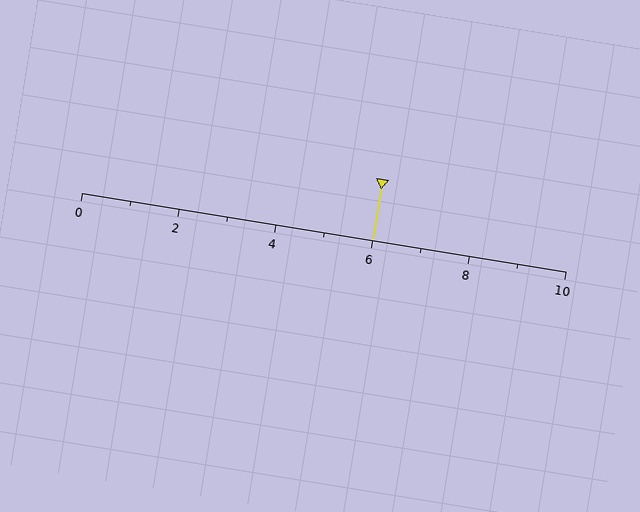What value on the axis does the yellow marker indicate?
The marker indicates approximately 6.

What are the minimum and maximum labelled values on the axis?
The axis runs from 0 to 10.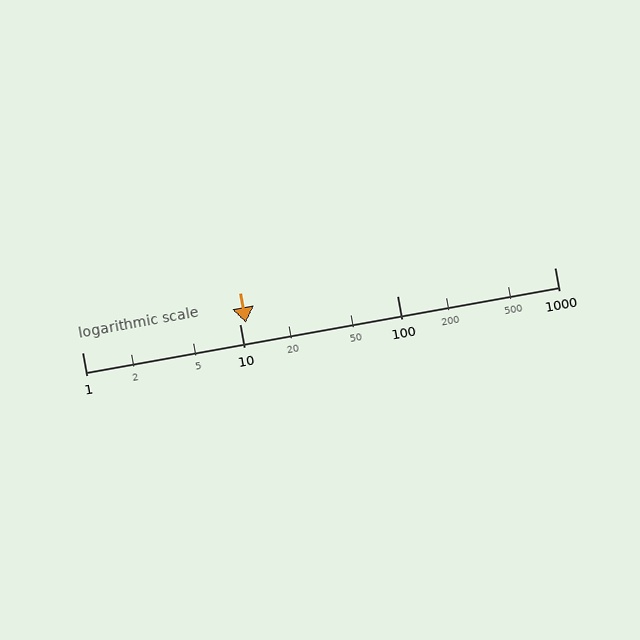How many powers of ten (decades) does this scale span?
The scale spans 3 decades, from 1 to 1000.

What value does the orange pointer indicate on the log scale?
The pointer indicates approximately 11.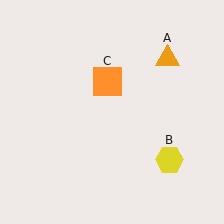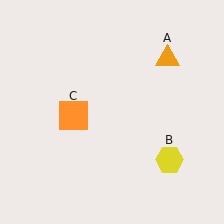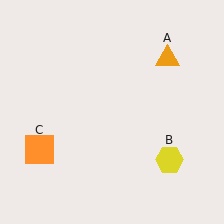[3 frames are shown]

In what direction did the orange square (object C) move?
The orange square (object C) moved down and to the left.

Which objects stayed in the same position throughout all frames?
Orange triangle (object A) and yellow hexagon (object B) remained stationary.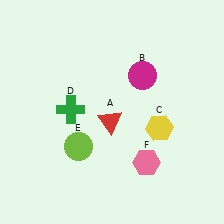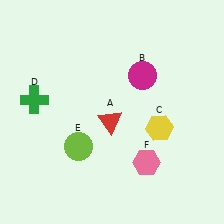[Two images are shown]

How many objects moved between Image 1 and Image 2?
1 object moved between the two images.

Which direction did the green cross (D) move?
The green cross (D) moved left.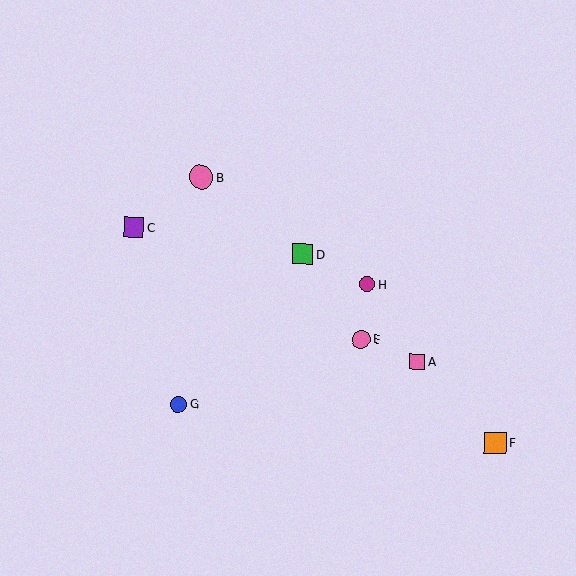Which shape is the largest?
The pink circle (labeled B) is the largest.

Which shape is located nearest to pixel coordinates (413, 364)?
The pink square (labeled A) at (417, 362) is nearest to that location.